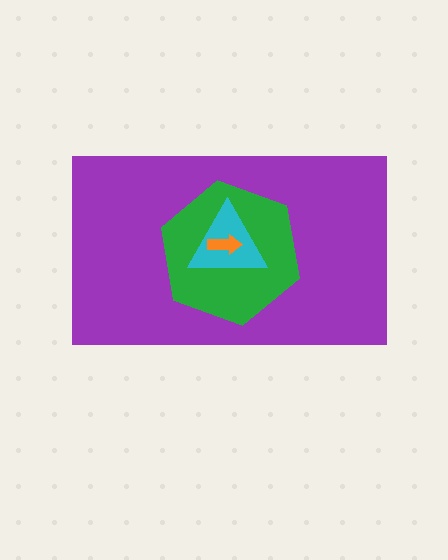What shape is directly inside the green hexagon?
The cyan triangle.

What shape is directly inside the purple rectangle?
The green hexagon.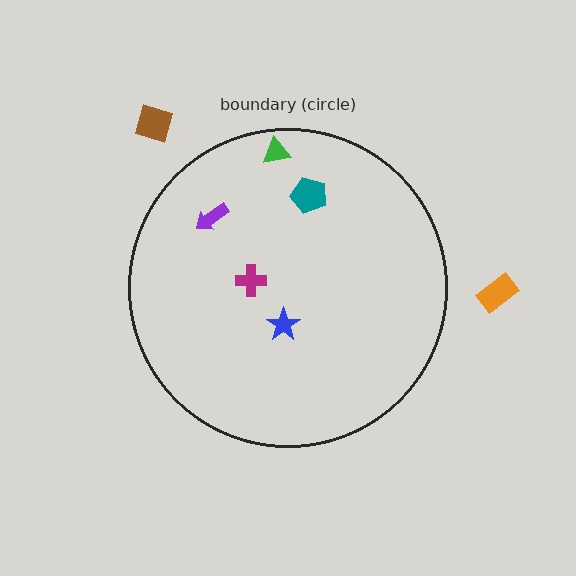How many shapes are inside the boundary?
5 inside, 2 outside.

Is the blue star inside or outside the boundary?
Inside.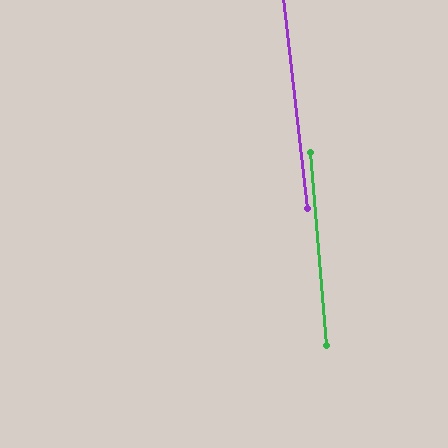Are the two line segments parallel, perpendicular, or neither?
Parallel — their directions differ by only 1.6°.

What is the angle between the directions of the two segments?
Approximately 2 degrees.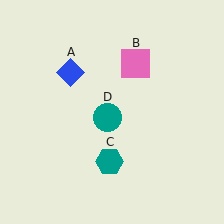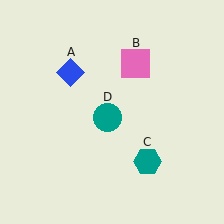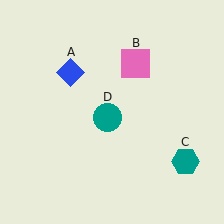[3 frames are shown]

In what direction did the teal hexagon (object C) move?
The teal hexagon (object C) moved right.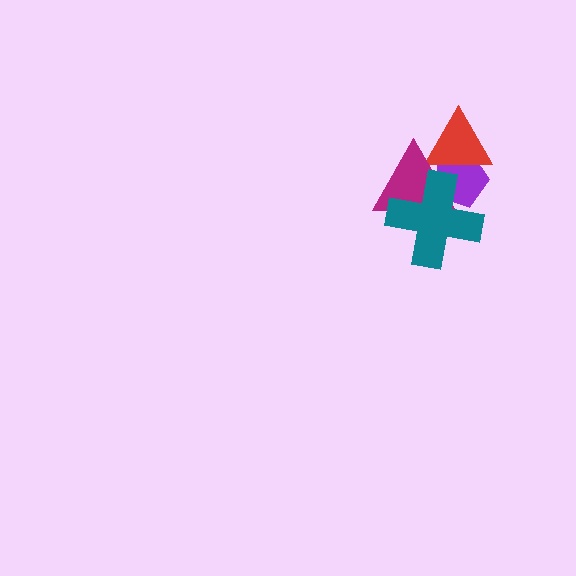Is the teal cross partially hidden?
No, no other shape covers it.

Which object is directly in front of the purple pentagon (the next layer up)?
The red triangle is directly in front of the purple pentagon.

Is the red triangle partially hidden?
Yes, it is partially covered by another shape.